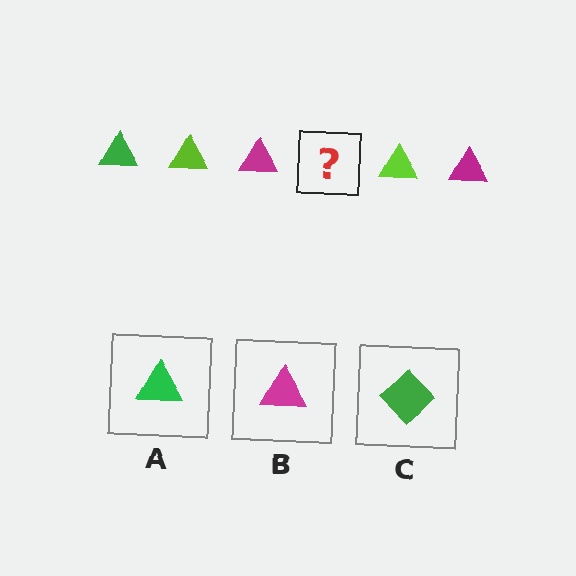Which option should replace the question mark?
Option A.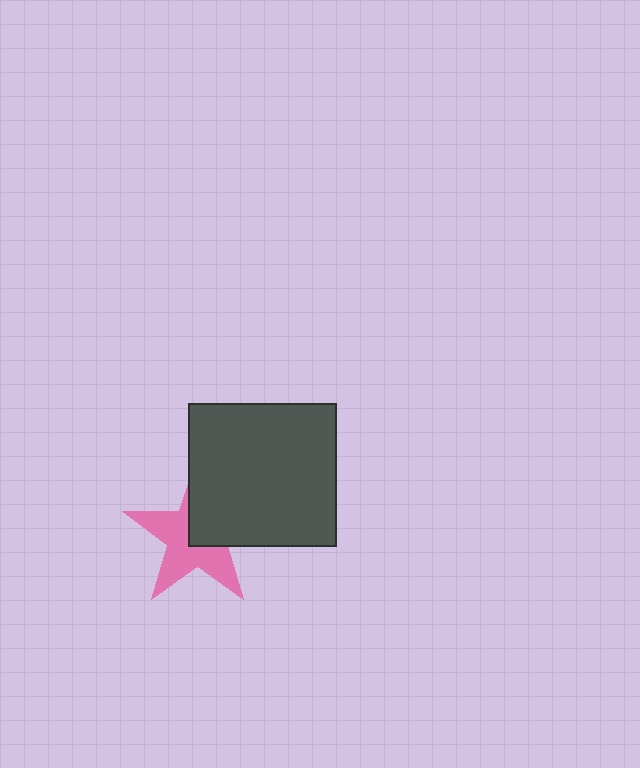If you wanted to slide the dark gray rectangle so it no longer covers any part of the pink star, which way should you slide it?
Slide it toward the upper-right — that is the most direct way to separate the two shapes.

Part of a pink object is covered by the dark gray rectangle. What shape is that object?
It is a star.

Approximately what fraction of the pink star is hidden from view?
Roughly 43% of the pink star is hidden behind the dark gray rectangle.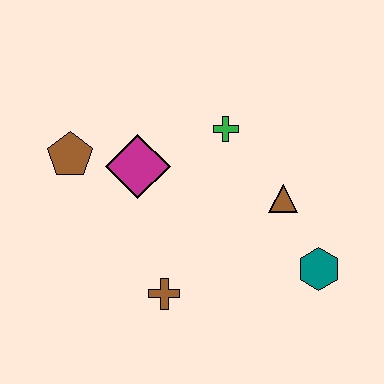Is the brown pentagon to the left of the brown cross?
Yes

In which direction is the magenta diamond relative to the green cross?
The magenta diamond is to the left of the green cross.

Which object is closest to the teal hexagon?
The brown triangle is closest to the teal hexagon.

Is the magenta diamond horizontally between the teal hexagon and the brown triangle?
No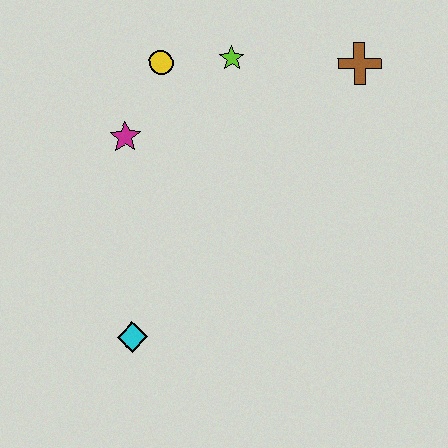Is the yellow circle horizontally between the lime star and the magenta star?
Yes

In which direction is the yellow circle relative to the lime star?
The yellow circle is to the left of the lime star.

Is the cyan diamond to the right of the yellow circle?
No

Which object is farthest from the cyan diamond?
The brown cross is farthest from the cyan diamond.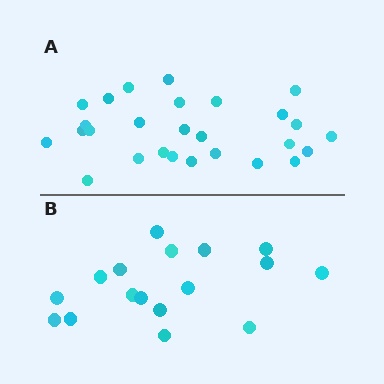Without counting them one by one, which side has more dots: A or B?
Region A (the top region) has more dots.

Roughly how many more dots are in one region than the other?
Region A has roughly 10 or so more dots than region B.